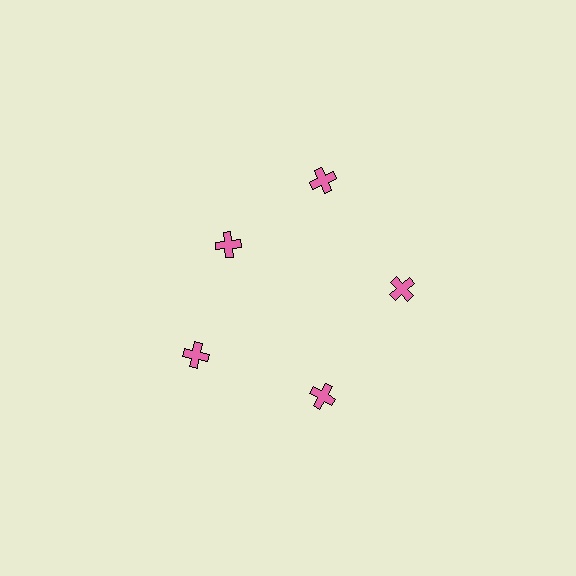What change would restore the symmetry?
The symmetry would be restored by moving it outward, back onto the ring so that all 5 crosses sit at equal angles and equal distance from the center.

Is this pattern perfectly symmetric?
No. The 5 pink crosses are arranged in a ring, but one element near the 10 o'clock position is pulled inward toward the center, breaking the 5-fold rotational symmetry.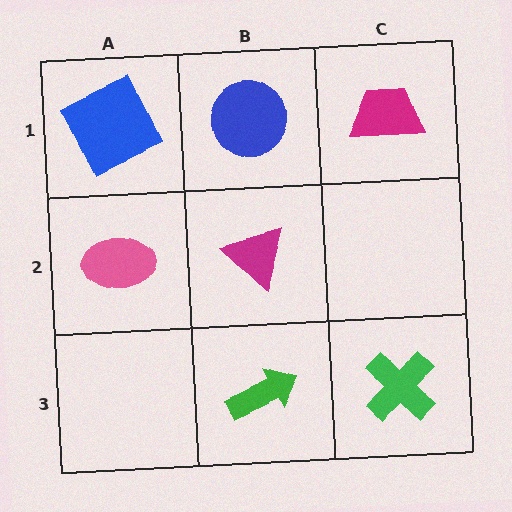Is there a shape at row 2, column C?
No, that cell is empty.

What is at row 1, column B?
A blue circle.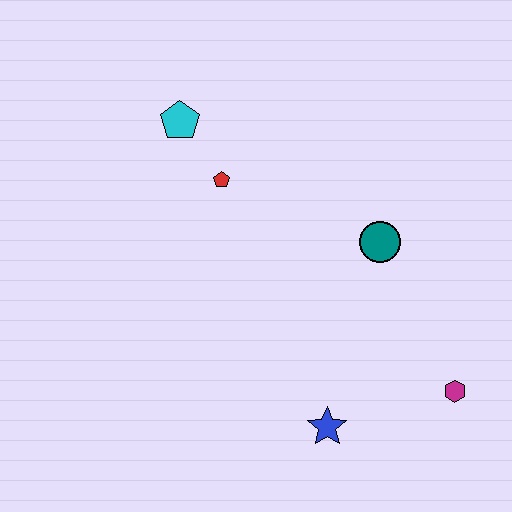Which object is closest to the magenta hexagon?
The blue star is closest to the magenta hexagon.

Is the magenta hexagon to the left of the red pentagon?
No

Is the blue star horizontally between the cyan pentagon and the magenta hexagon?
Yes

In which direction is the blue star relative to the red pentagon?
The blue star is below the red pentagon.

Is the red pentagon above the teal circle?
Yes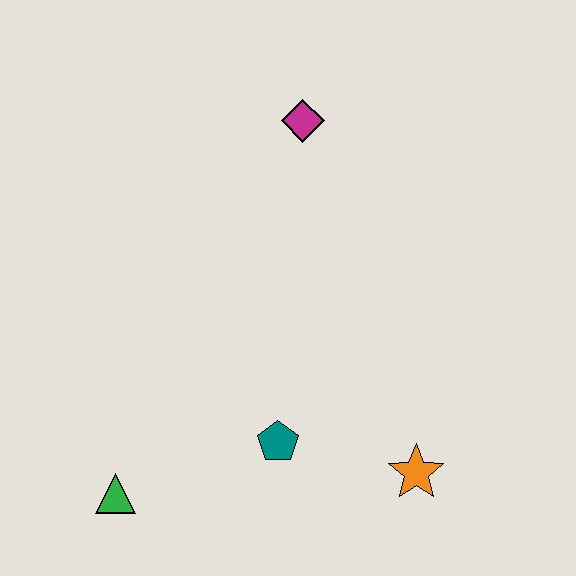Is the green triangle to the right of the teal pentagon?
No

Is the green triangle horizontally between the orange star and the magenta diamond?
No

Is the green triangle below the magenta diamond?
Yes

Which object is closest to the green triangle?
The teal pentagon is closest to the green triangle.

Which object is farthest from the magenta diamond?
The green triangle is farthest from the magenta diamond.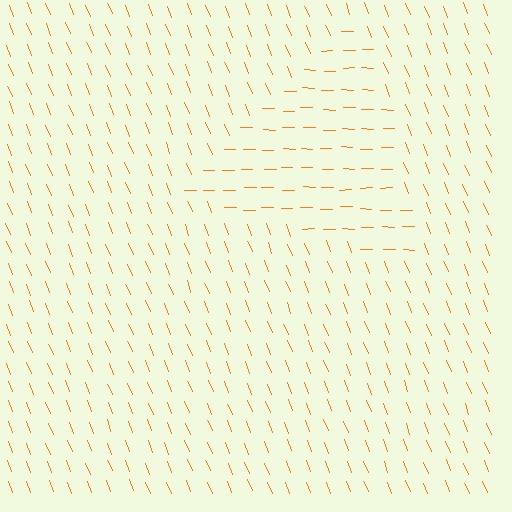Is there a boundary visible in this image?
Yes, there is a texture boundary formed by a change in line orientation.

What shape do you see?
I see a triangle.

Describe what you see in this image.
The image is filled with small orange line segments. A triangle region in the image has lines oriented differently from the surrounding lines, creating a visible texture boundary.